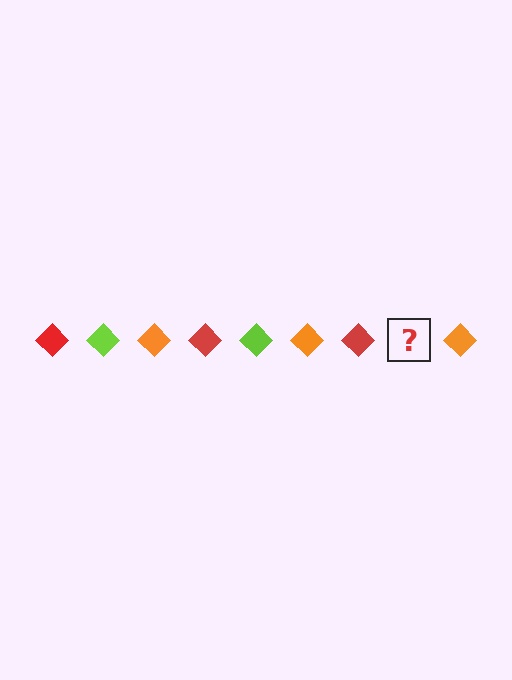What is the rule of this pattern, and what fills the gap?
The rule is that the pattern cycles through red, lime, orange diamonds. The gap should be filled with a lime diamond.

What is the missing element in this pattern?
The missing element is a lime diamond.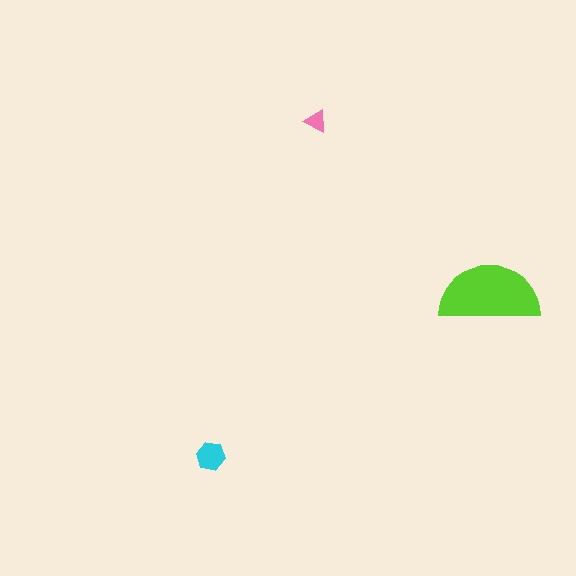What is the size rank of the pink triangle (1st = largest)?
3rd.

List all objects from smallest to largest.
The pink triangle, the cyan hexagon, the lime semicircle.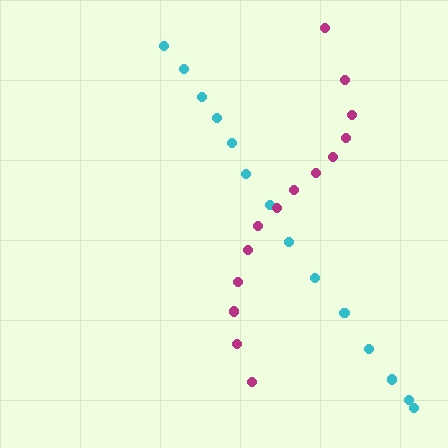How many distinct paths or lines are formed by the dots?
There are 2 distinct paths.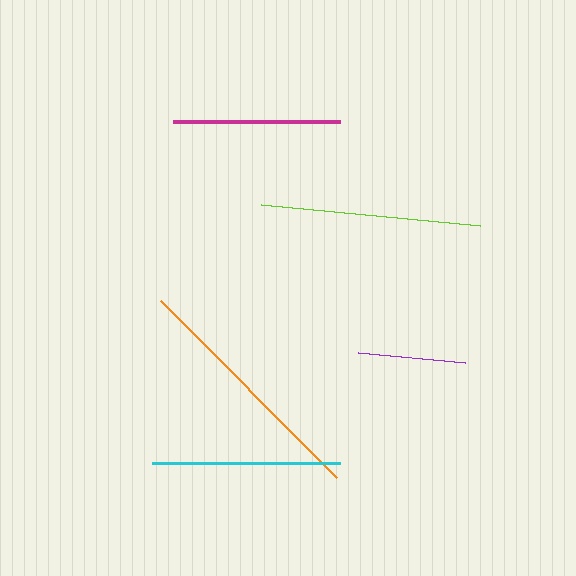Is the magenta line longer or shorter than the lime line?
The lime line is longer than the magenta line.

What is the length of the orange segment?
The orange segment is approximately 249 pixels long.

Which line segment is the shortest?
The purple line is the shortest at approximately 107 pixels.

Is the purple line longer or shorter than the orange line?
The orange line is longer than the purple line.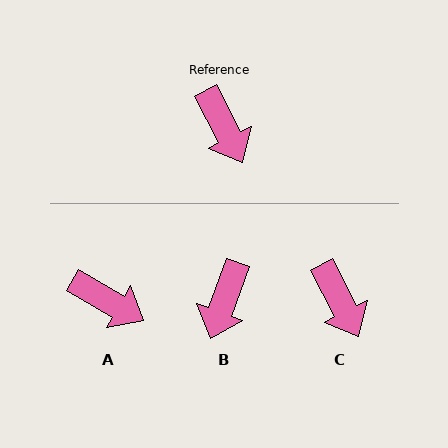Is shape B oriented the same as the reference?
No, it is off by about 47 degrees.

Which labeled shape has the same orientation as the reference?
C.